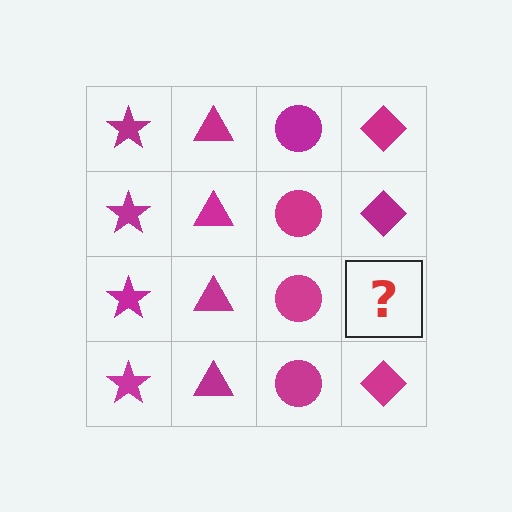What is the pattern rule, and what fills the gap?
The rule is that each column has a consistent shape. The gap should be filled with a magenta diamond.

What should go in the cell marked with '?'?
The missing cell should contain a magenta diamond.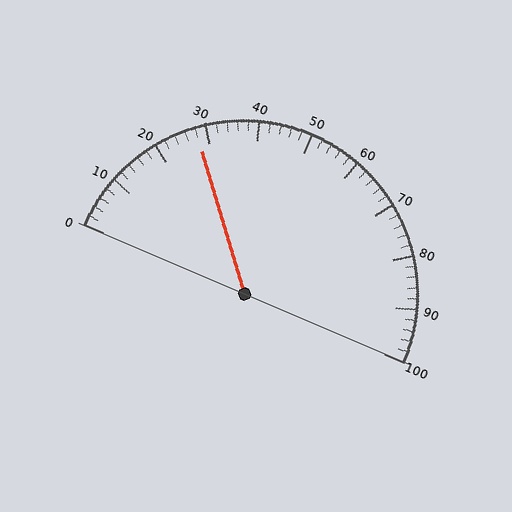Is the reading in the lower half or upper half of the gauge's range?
The reading is in the lower half of the range (0 to 100).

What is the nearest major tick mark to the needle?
The nearest major tick mark is 30.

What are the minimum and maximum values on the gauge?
The gauge ranges from 0 to 100.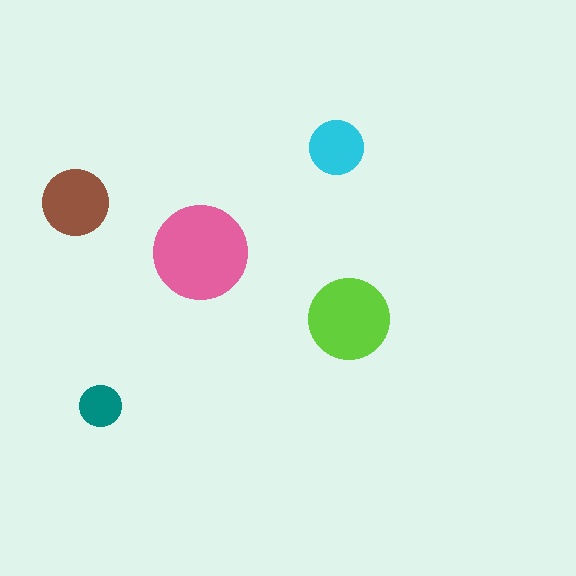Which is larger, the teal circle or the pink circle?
The pink one.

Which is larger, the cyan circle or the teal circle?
The cyan one.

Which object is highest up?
The cyan circle is topmost.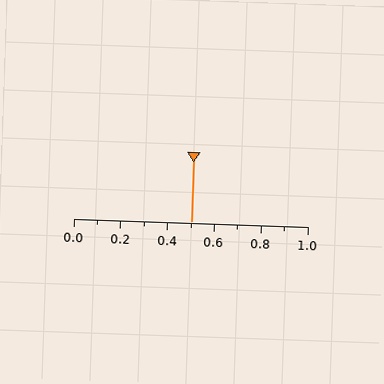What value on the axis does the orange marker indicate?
The marker indicates approximately 0.5.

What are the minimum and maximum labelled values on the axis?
The axis runs from 0.0 to 1.0.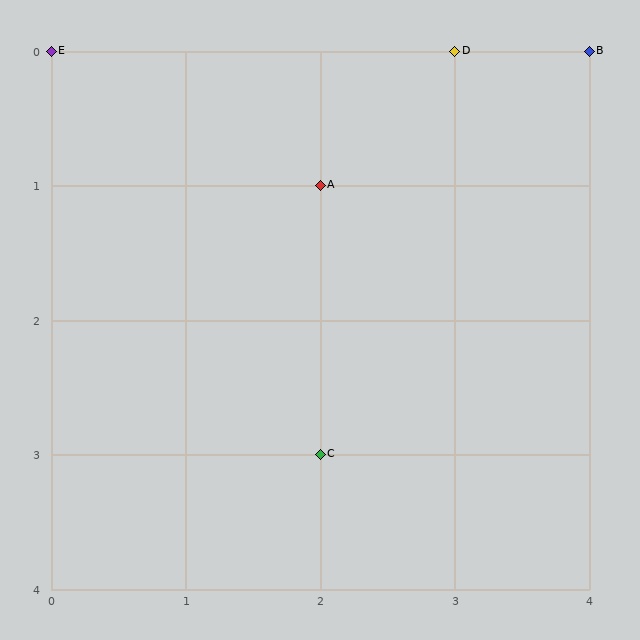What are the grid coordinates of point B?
Point B is at grid coordinates (4, 0).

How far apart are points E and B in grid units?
Points E and B are 4 columns apart.